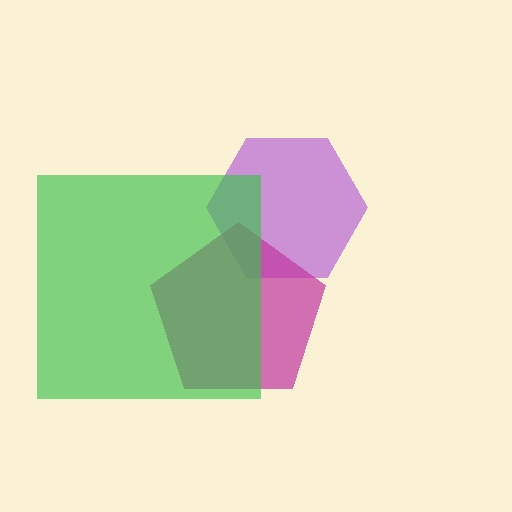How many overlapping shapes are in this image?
There are 3 overlapping shapes in the image.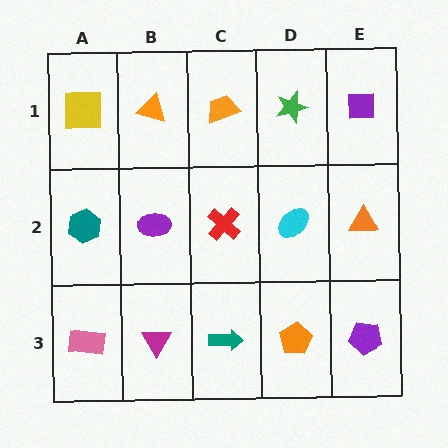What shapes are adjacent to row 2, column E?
A purple square (row 1, column E), a purple pentagon (row 3, column E), a cyan ellipse (row 2, column D).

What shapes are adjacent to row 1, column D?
A cyan ellipse (row 2, column D), an orange trapezoid (row 1, column C), a purple square (row 1, column E).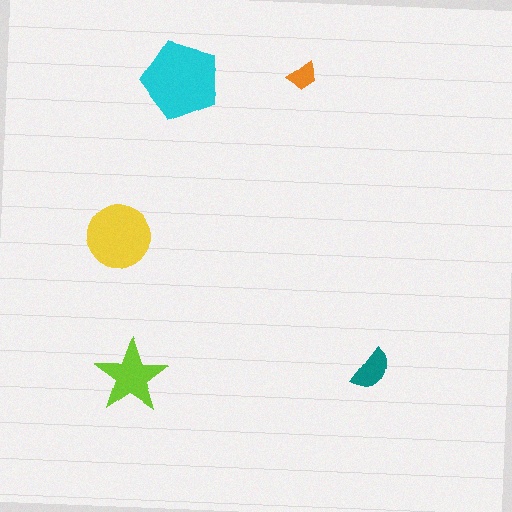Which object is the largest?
The cyan pentagon.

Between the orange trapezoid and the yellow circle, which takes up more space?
The yellow circle.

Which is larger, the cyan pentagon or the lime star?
The cyan pentagon.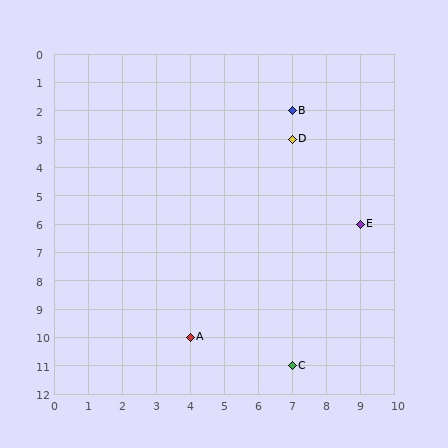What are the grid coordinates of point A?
Point A is at grid coordinates (4, 10).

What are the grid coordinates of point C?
Point C is at grid coordinates (7, 11).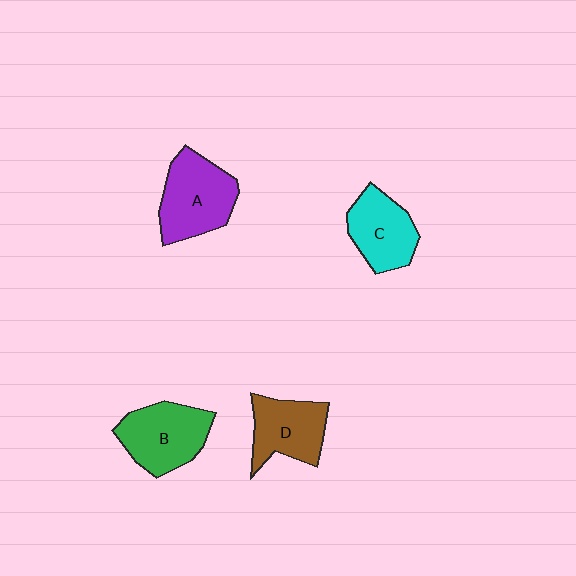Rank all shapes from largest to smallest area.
From largest to smallest: A (purple), B (green), D (brown), C (cyan).